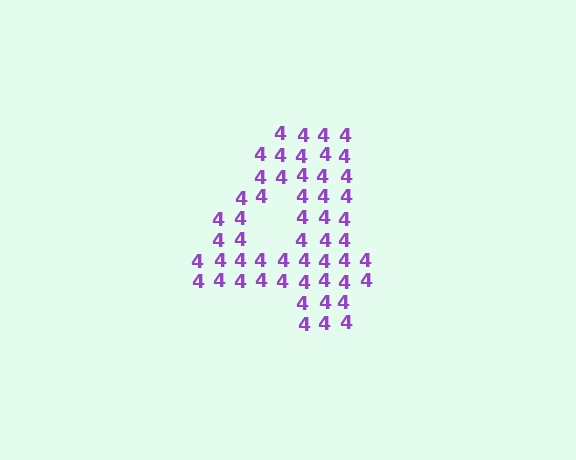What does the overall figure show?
The overall figure shows the digit 4.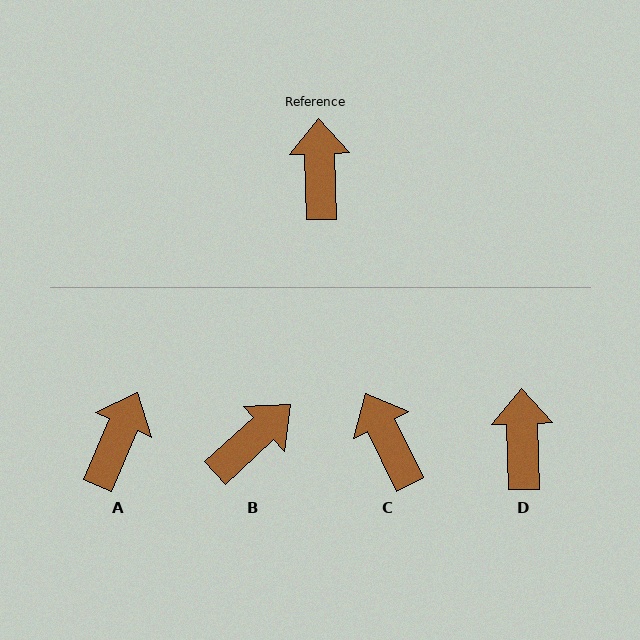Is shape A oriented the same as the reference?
No, it is off by about 25 degrees.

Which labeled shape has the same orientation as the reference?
D.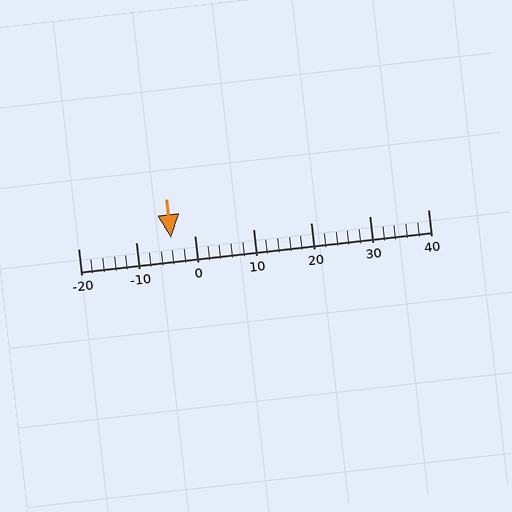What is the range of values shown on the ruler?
The ruler shows values from -20 to 40.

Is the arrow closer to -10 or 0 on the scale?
The arrow is closer to 0.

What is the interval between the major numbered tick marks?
The major tick marks are spaced 10 units apart.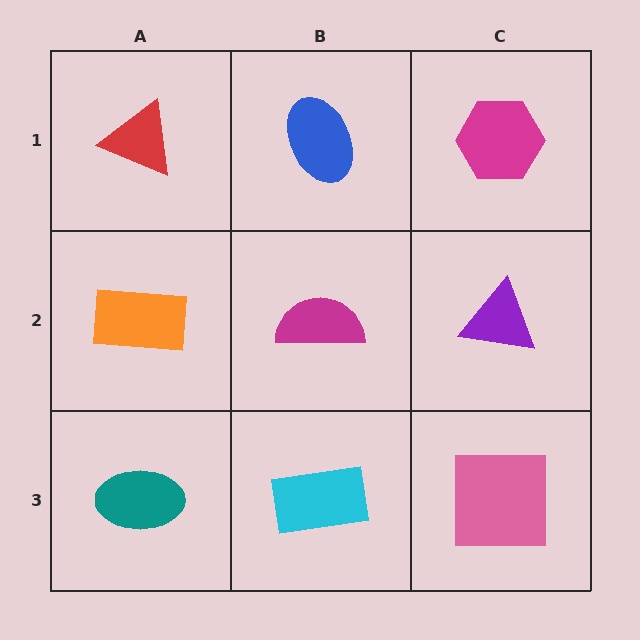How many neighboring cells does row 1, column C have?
2.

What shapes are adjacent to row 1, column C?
A purple triangle (row 2, column C), a blue ellipse (row 1, column B).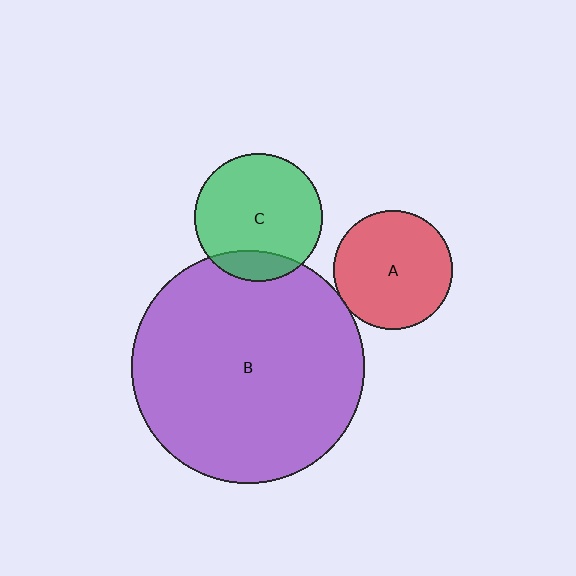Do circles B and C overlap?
Yes.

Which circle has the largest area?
Circle B (purple).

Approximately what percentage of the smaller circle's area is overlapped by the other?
Approximately 15%.